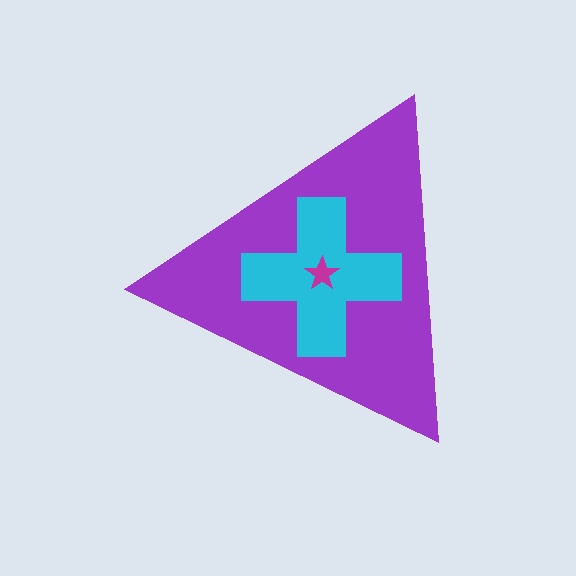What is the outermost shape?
The purple triangle.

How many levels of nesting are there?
3.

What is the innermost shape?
The magenta star.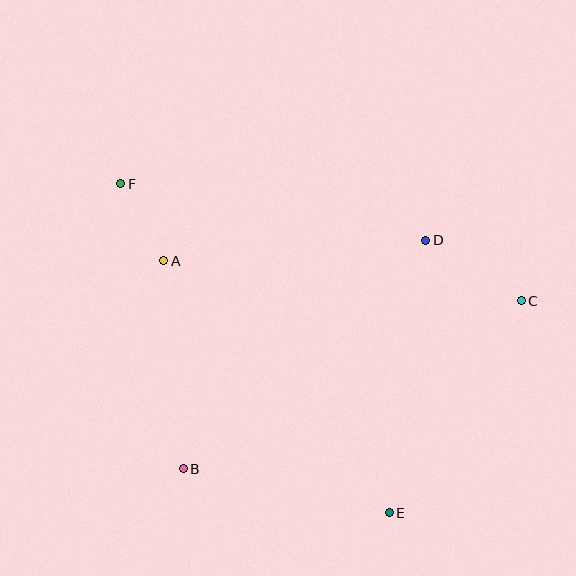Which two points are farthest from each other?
Points E and F are farthest from each other.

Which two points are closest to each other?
Points A and F are closest to each other.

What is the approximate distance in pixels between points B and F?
The distance between B and F is approximately 292 pixels.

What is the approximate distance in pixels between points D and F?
The distance between D and F is approximately 310 pixels.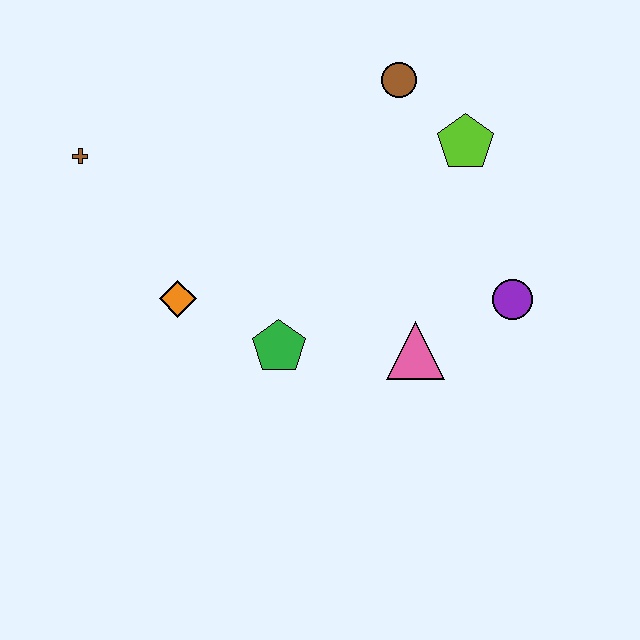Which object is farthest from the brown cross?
The purple circle is farthest from the brown cross.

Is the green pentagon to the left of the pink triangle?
Yes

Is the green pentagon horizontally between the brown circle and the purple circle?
No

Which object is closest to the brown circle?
The lime pentagon is closest to the brown circle.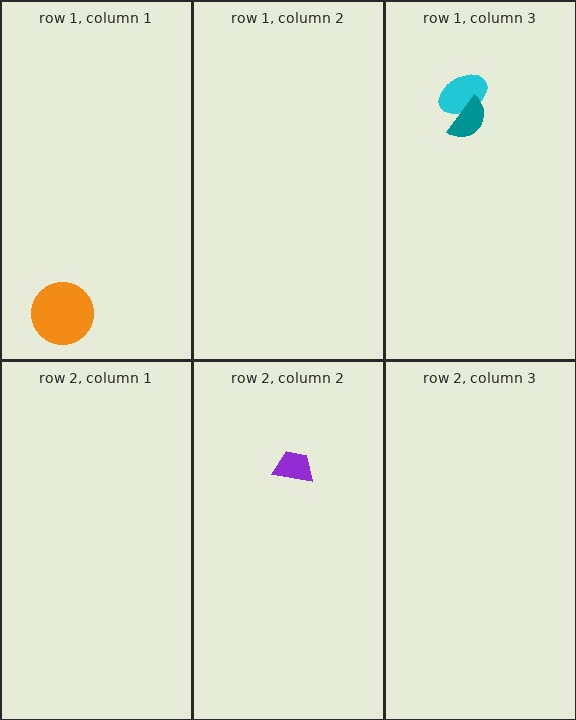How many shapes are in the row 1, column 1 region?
1.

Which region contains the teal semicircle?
The row 1, column 3 region.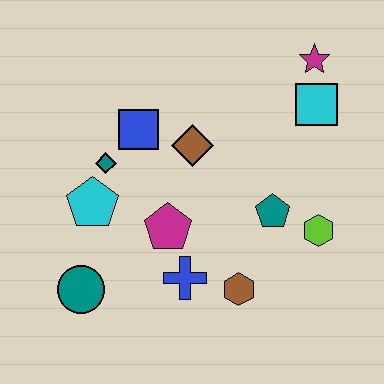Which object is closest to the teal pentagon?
The lime hexagon is closest to the teal pentagon.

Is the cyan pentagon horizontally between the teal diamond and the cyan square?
No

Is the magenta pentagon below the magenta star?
Yes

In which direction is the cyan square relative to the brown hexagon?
The cyan square is above the brown hexagon.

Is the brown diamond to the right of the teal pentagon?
No